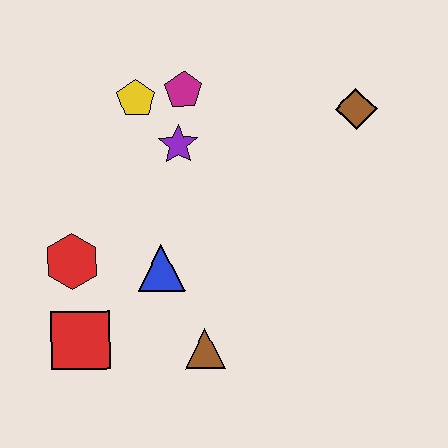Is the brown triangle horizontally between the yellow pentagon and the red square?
No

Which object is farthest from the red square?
The brown diamond is farthest from the red square.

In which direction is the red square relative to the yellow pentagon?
The red square is below the yellow pentagon.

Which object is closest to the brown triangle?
The blue triangle is closest to the brown triangle.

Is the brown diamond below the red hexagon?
No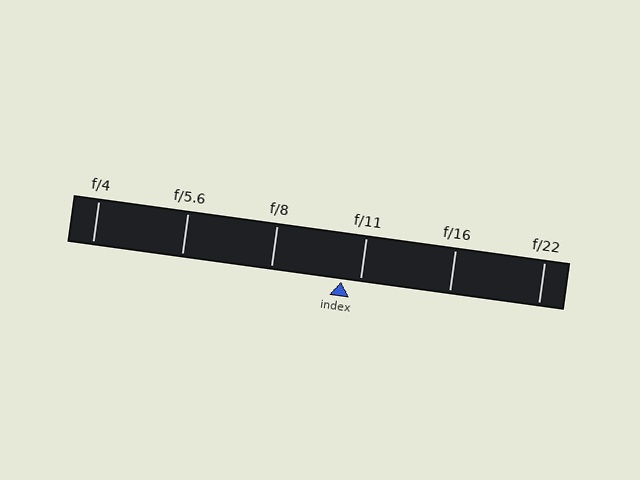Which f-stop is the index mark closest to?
The index mark is closest to f/11.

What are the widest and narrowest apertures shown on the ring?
The widest aperture shown is f/4 and the narrowest is f/22.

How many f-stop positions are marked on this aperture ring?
There are 6 f-stop positions marked.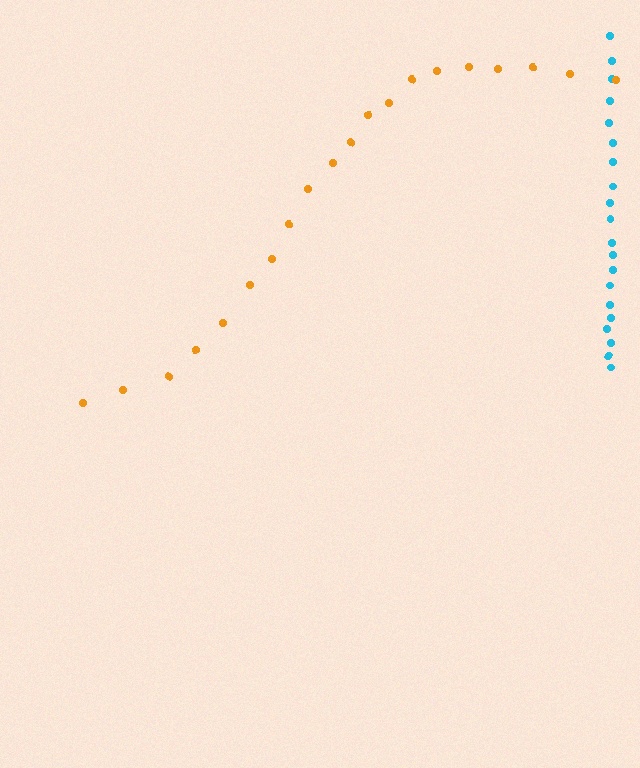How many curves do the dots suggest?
There are 2 distinct paths.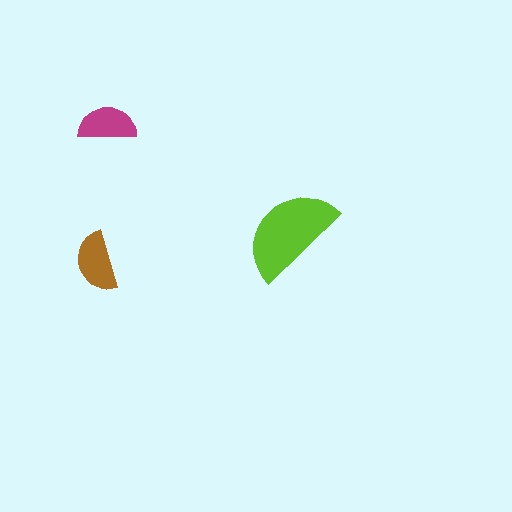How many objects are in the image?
There are 3 objects in the image.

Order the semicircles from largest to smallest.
the lime one, the brown one, the magenta one.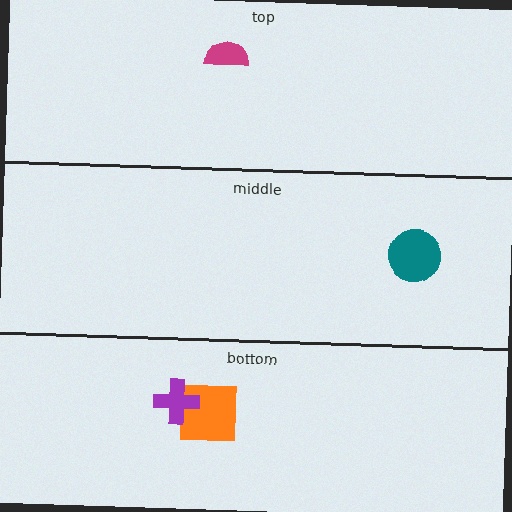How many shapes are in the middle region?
1.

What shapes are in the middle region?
The teal circle.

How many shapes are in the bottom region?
2.